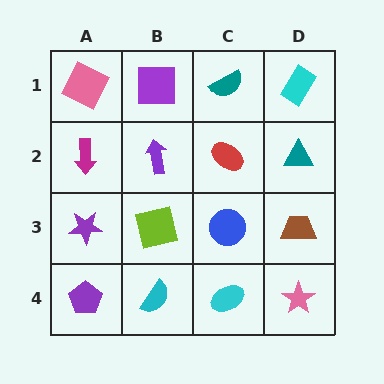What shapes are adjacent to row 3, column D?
A teal triangle (row 2, column D), a pink star (row 4, column D), a blue circle (row 3, column C).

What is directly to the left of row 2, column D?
A red ellipse.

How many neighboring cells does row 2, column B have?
4.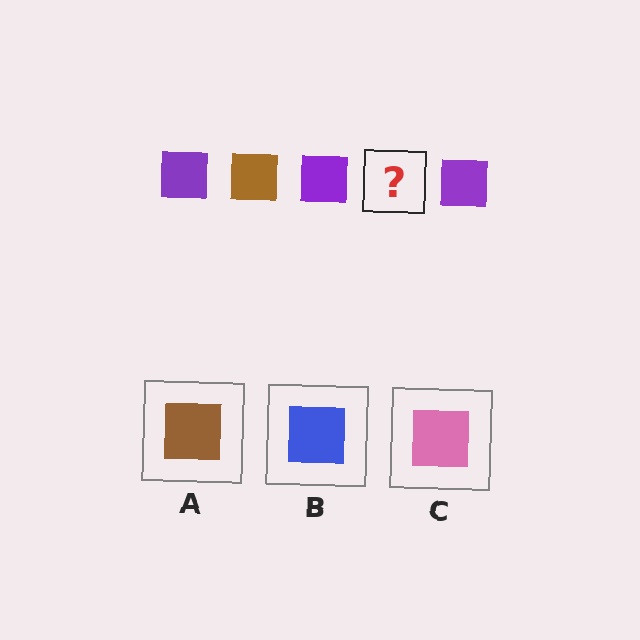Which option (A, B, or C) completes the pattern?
A.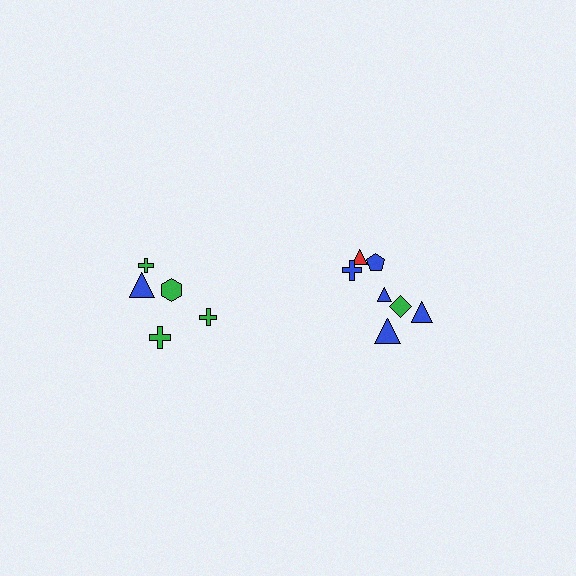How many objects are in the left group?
There are 5 objects.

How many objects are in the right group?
There are 7 objects.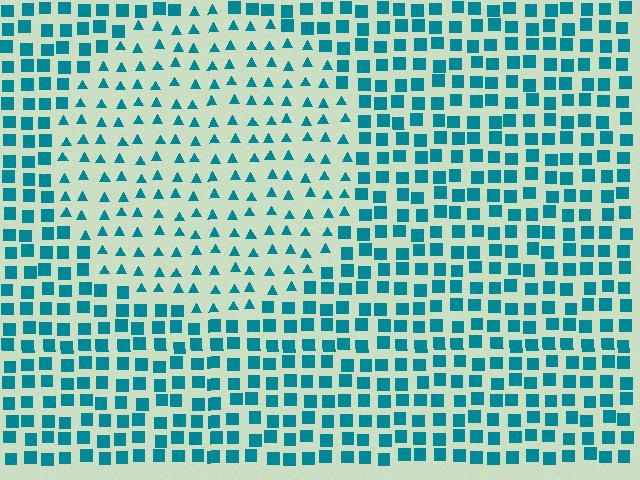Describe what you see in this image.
The image is filled with small teal elements arranged in a uniform grid. A circle-shaped region contains triangles, while the surrounding area contains squares. The boundary is defined purely by the change in element shape.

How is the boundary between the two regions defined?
The boundary is defined by a change in element shape: triangles inside vs. squares outside. All elements share the same color and spacing.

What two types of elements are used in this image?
The image uses triangles inside the circle region and squares outside it.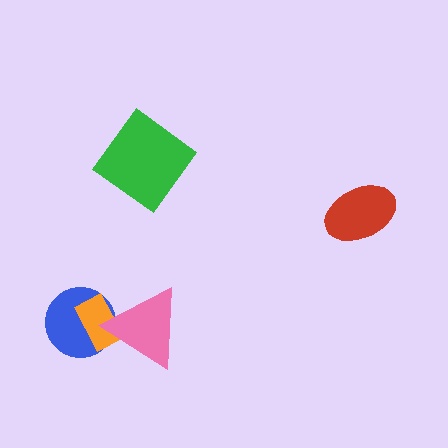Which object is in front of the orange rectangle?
The pink triangle is in front of the orange rectangle.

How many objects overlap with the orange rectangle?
2 objects overlap with the orange rectangle.